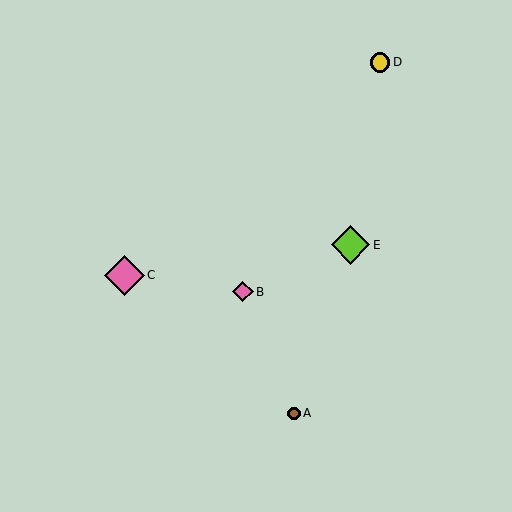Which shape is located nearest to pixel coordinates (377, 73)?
The yellow circle (labeled D) at (380, 62) is nearest to that location.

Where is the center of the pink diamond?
The center of the pink diamond is at (243, 292).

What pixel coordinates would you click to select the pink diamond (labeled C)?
Click at (125, 275) to select the pink diamond C.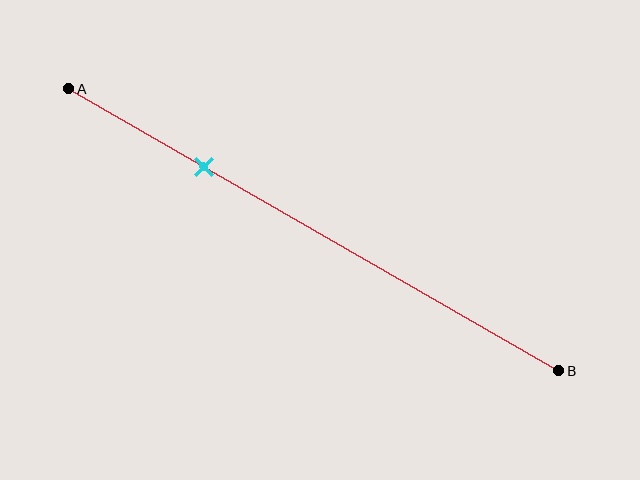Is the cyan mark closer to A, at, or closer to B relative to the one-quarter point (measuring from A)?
The cyan mark is approximately at the one-quarter point of segment AB.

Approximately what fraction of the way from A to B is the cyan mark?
The cyan mark is approximately 30% of the way from A to B.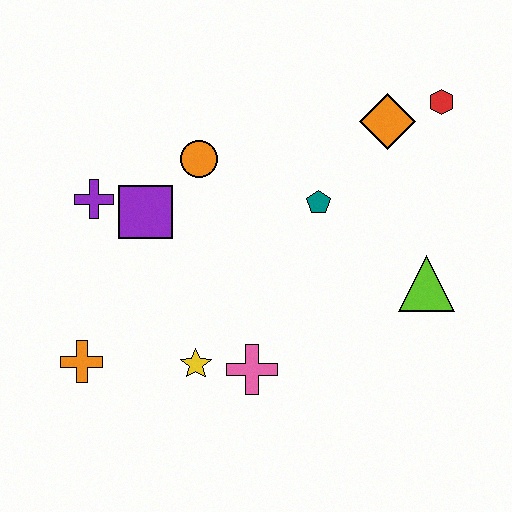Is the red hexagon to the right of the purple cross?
Yes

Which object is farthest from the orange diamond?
The orange cross is farthest from the orange diamond.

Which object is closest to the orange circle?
The purple square is closest to the orange circle.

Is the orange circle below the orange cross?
No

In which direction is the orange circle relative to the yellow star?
The orange circle is above the yellow star.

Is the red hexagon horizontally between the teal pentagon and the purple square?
No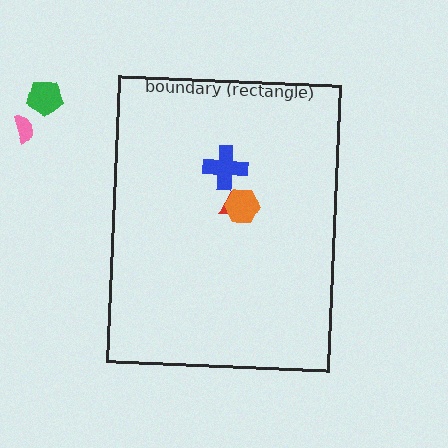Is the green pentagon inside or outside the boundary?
Outside.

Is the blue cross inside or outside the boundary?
Inside.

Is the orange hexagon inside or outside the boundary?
Inside.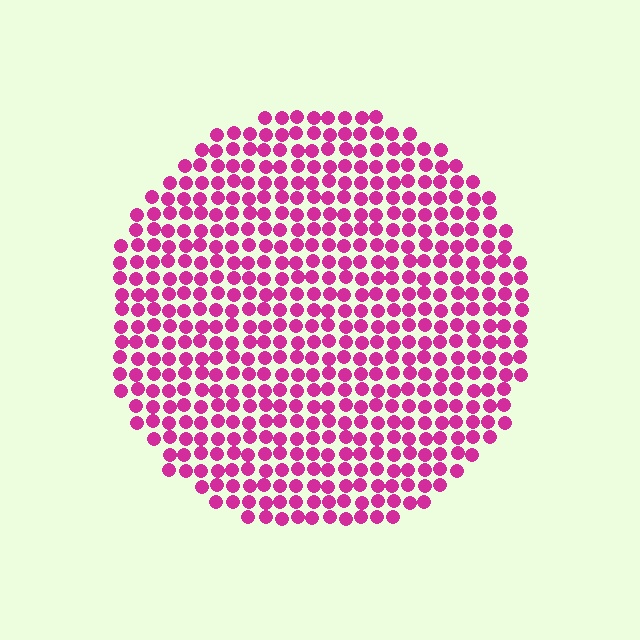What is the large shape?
The large shape is a circle.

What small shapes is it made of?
It is made of small circles.